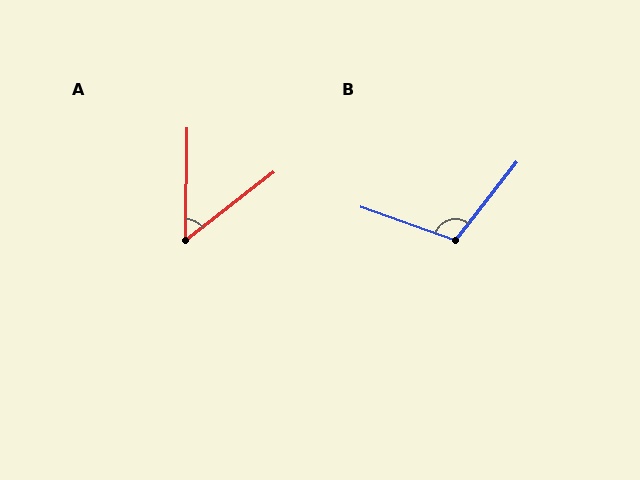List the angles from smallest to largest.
A (52°), B (108°).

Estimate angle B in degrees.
Approximately 108 degrees.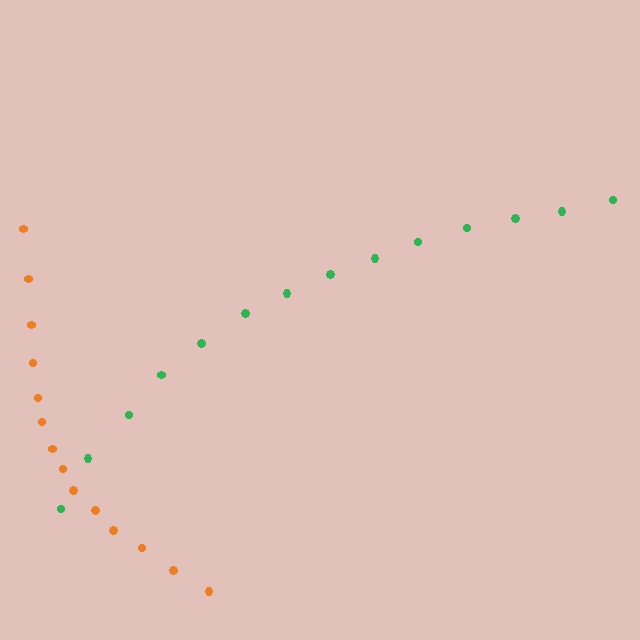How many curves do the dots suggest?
There are 2 distinct paths.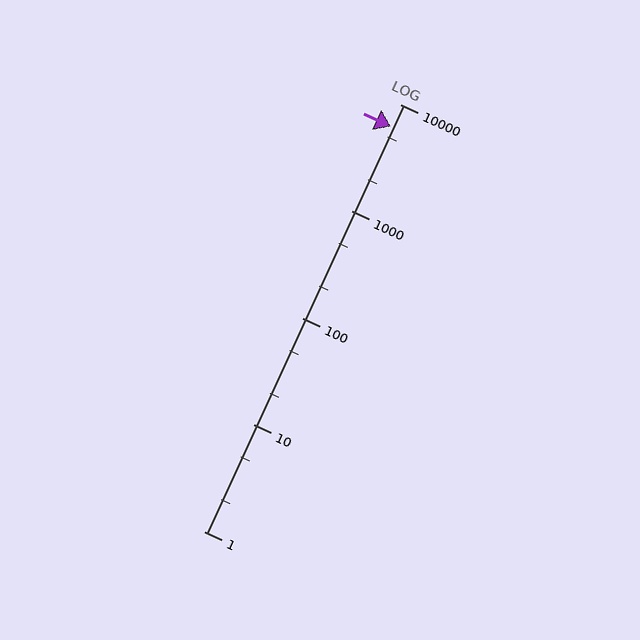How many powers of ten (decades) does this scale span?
The scale spans 4 decades, from 1 to 10000.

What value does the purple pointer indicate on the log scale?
The pointer indicates approximately 6200.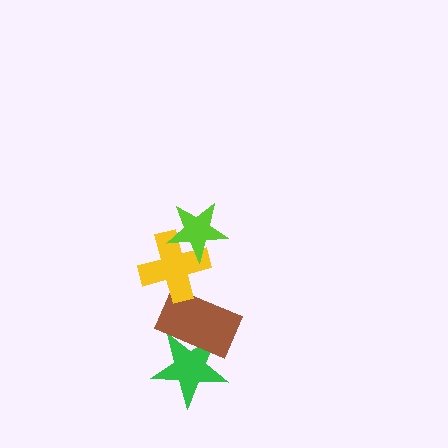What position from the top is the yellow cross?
The yellow cross is 2nd from the top.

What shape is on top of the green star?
The brown rectangle is on top of the green star.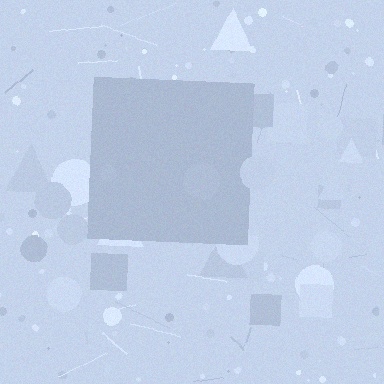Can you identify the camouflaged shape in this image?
The camouflaged shape is a square.